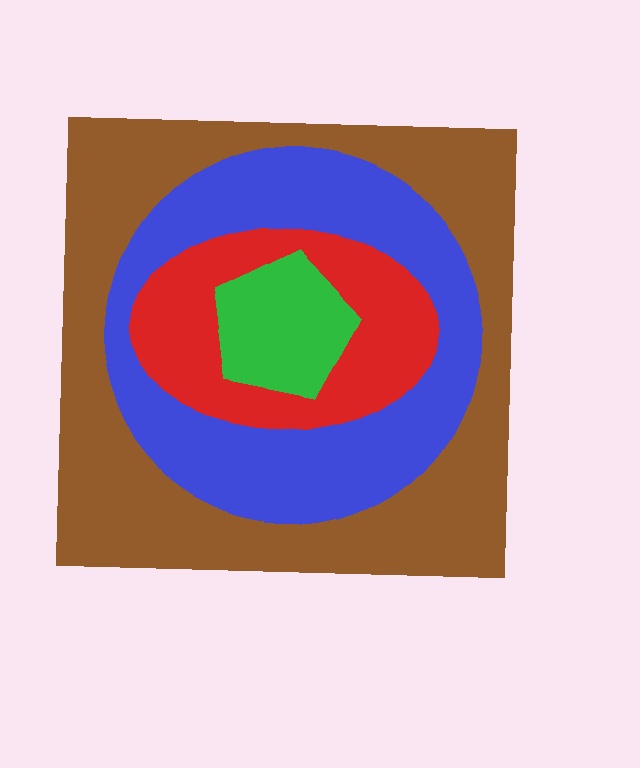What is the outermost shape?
The brown square.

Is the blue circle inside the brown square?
Yes.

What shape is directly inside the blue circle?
The red ellipse.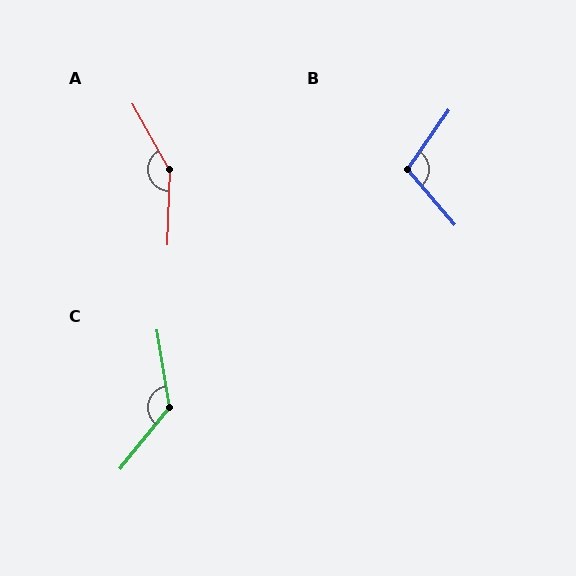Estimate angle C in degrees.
Approximately 132 degrees.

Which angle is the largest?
A, at approximately 149 degrees.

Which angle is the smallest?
B, at approximately 105 degrees.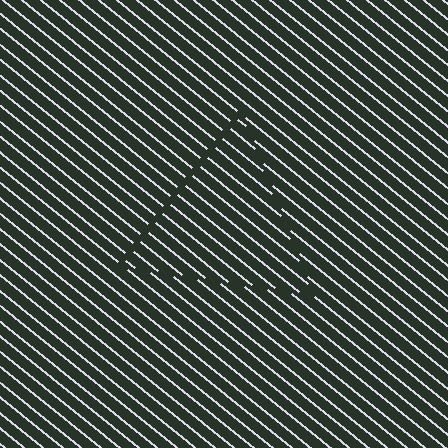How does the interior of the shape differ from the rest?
The interior of the shape contains the same grating, shifted by half a period — the contour is defined by the phase discontinuity where line-ends from the inner and outer gratings abut.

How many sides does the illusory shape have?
3 sides — the line-ends trace a triangle.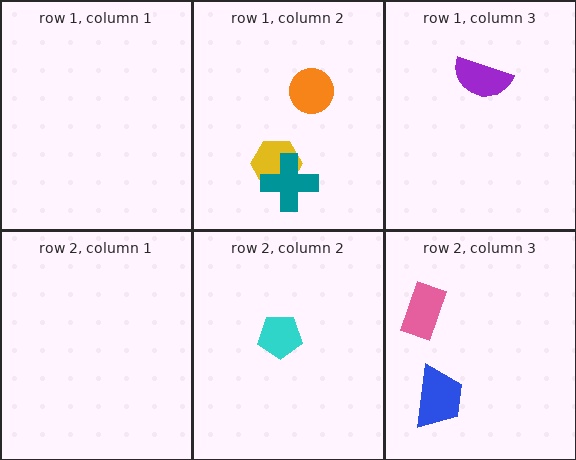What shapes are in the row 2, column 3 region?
The pink rectangle, the blue trapezoid.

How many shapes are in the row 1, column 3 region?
1.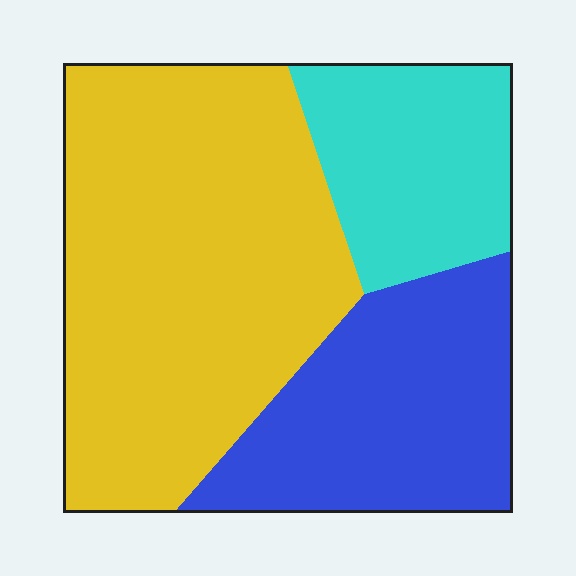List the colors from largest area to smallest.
From largest to smallest: yellow, blue, cyan.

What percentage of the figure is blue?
Blue takes up about one quarter (1/4) of the figure.